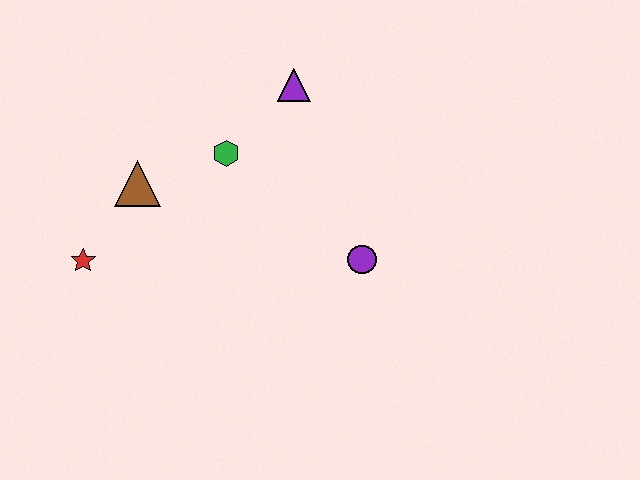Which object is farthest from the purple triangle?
The red star is farthest from the purple triangle.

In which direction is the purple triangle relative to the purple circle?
The purple triangle is above the purple circle.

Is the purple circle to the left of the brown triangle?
No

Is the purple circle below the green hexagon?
Yes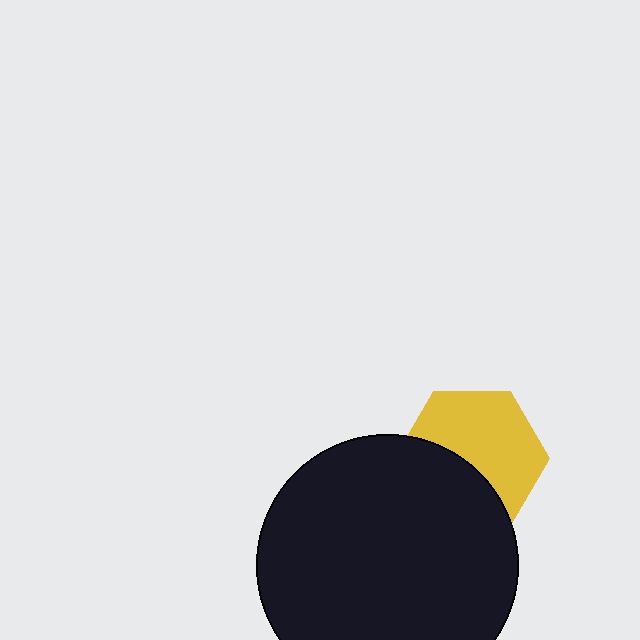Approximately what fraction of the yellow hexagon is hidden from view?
Roughly 40% of the yellow hexagon is hidden behind the black circle.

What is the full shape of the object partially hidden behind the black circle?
The partially hidden object is a yellow hexagon.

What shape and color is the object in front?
The object in front is a black circle.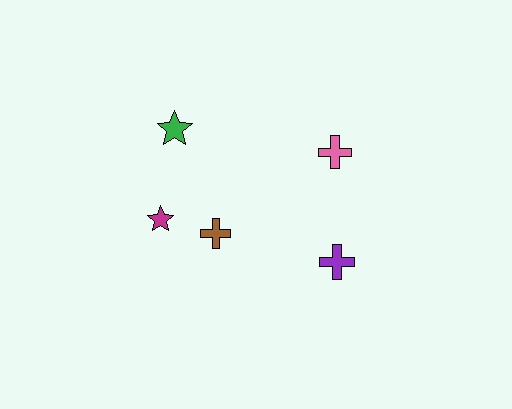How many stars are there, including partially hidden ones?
There are 2 stars.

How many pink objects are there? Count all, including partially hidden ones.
There is 1 pink object.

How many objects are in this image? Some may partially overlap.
There are 5 objects.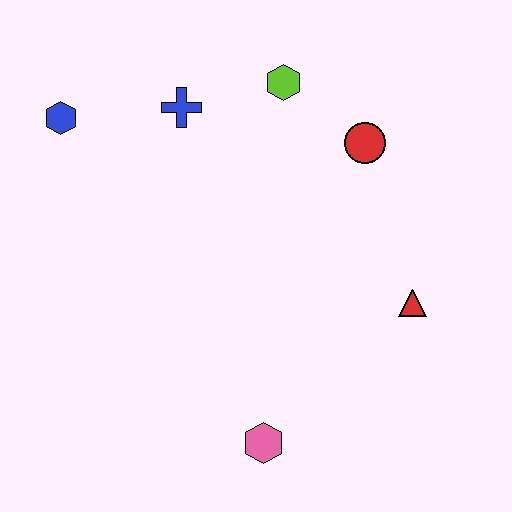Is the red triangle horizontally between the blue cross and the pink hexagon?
No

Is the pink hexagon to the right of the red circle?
No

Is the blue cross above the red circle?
Yes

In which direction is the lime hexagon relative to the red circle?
The lime hexagon is to the left of the red circle.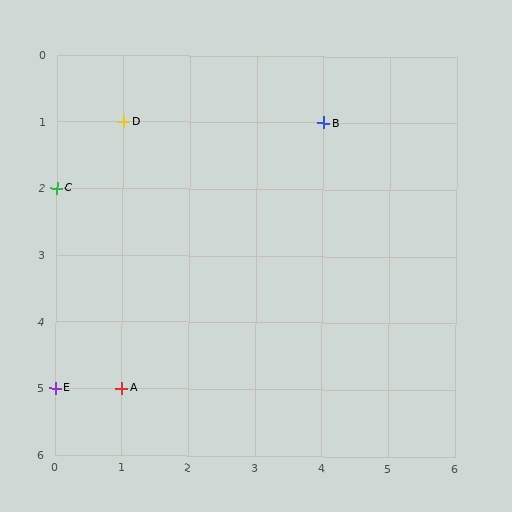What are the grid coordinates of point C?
Point C is at grid coordinates (0, 2).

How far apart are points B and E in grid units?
Points B and E are 4 columns and 4 rows apart (about 5.7 grid units diagonally).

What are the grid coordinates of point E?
Point E is at grid coordinates (0, 5).